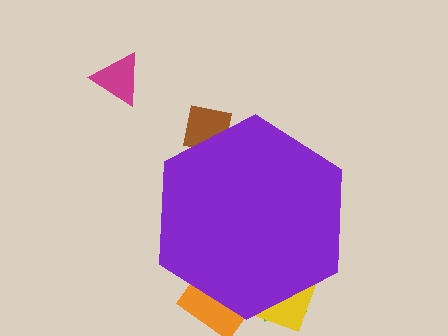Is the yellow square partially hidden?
Yes, the yellow square is partially hidden behind the purple hexagon.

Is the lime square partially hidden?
Yes, the lime square is partially hidden behind the purple hexagon.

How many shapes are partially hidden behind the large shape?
4 shapes are partially hidden.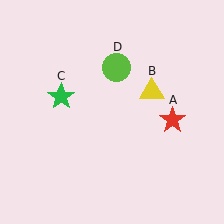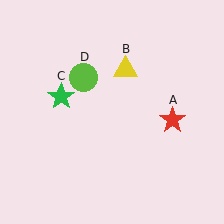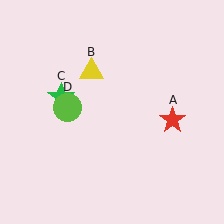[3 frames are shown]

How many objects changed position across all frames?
2 objects changed position: yellow triangle (object B), lime circle (object D).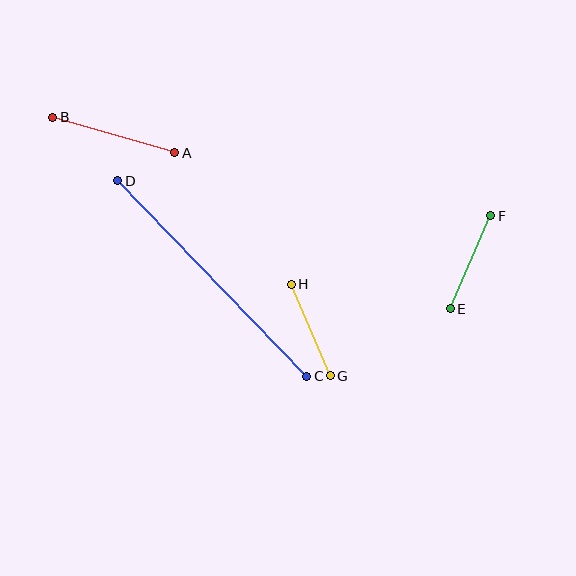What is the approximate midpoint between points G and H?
The midpoint is at approximately (311, 330) pixels.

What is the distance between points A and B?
The distance is approximately 127 pixels.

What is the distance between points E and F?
The distance is approximately 101 pixels.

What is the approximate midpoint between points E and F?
The midpoint is at approximately (471, 262) pixels.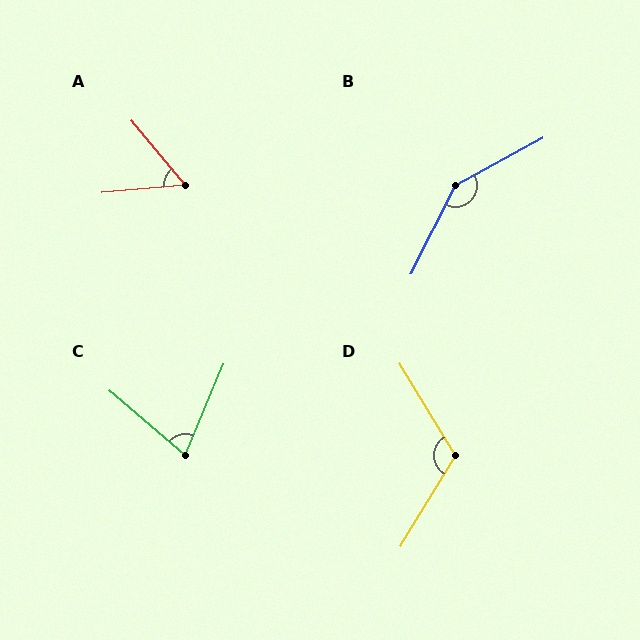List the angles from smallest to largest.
A (56°), C (72°), D (117°), B (145°).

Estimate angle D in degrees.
Approximately 117 degrees.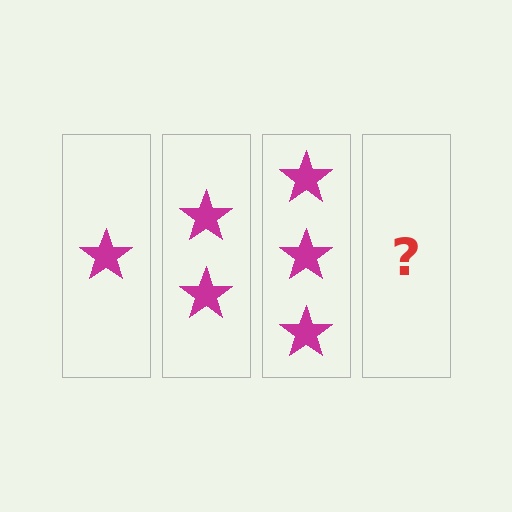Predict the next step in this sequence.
The next step is 4 stars.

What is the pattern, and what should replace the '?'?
The pattern is that each step adds one more star. The '?' should be 4 stars.